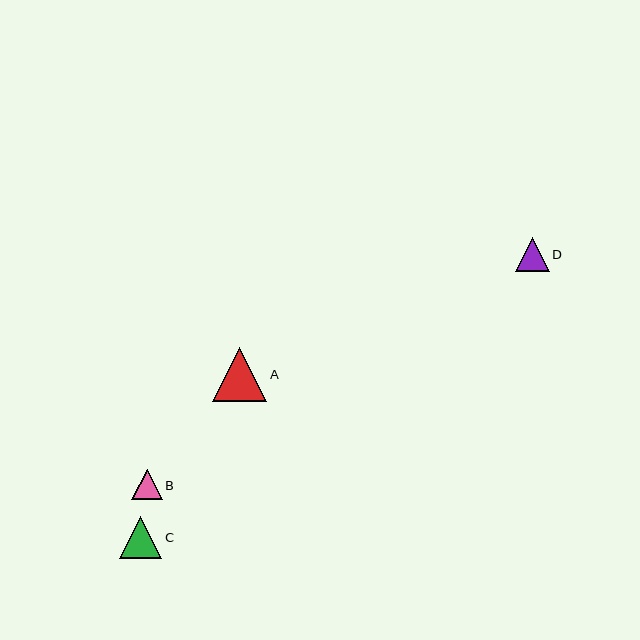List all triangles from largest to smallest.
From largest to smallest: A, C, D, B.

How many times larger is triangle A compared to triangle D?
Triangle A is approximately 1.6 times the size of triangle D.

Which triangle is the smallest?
Triangle B is the smallest with a size of approximately 30 pixels.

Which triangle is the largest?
Triangle A is the largest with a size of approximately 54 pixels.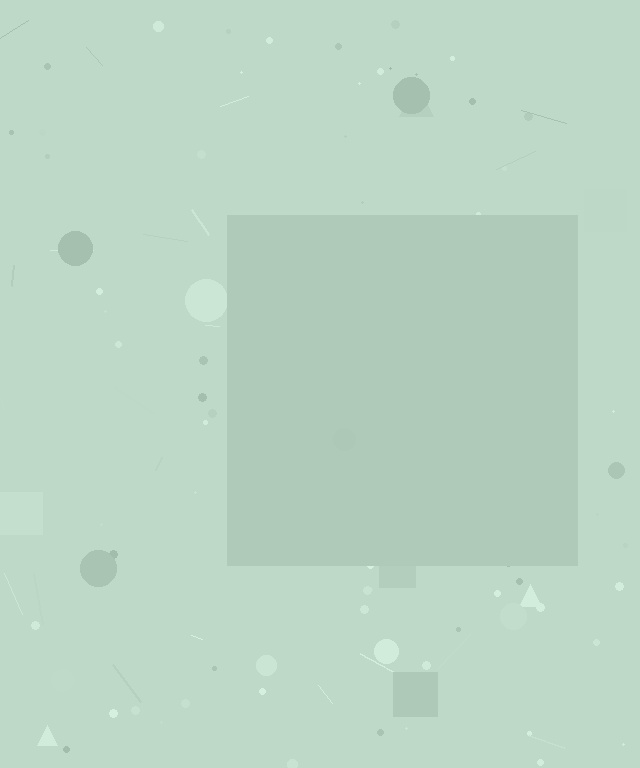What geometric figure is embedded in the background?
A square is embedded in the background.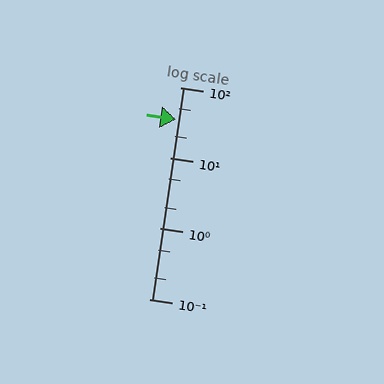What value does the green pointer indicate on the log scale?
The pointer indicates approximately 35.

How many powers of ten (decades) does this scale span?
The scale spans 3 decades, from 0.1 to 100.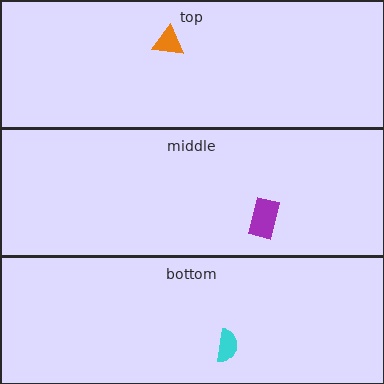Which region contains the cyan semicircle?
The bottom region.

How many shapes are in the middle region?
1.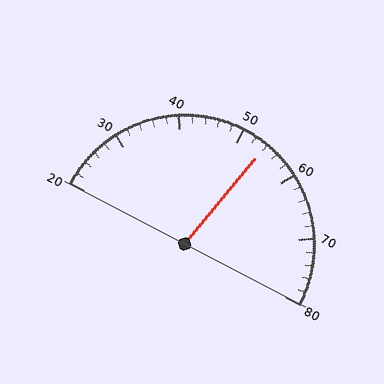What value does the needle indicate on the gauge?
The needle indicates approximately 54.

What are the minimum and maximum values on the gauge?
The gauge ranges from 20 to 80.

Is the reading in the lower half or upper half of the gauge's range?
The reading is in the upper half of the range (20 to 80).